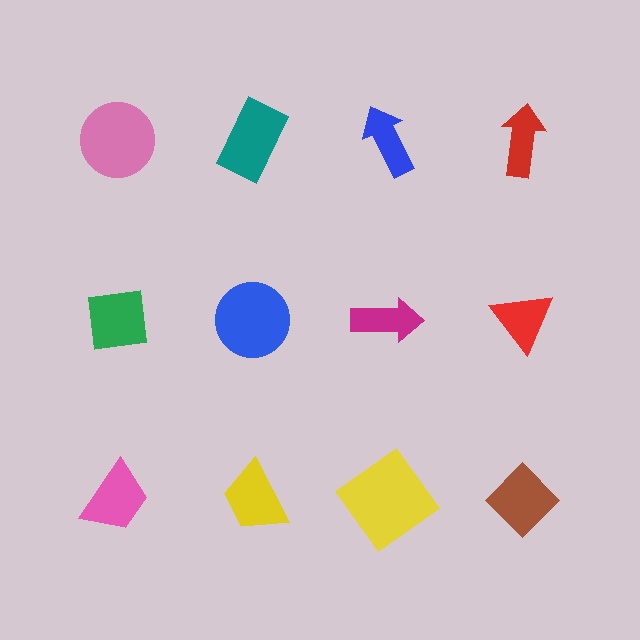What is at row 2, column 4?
A red triangle.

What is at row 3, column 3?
A yellow diamond.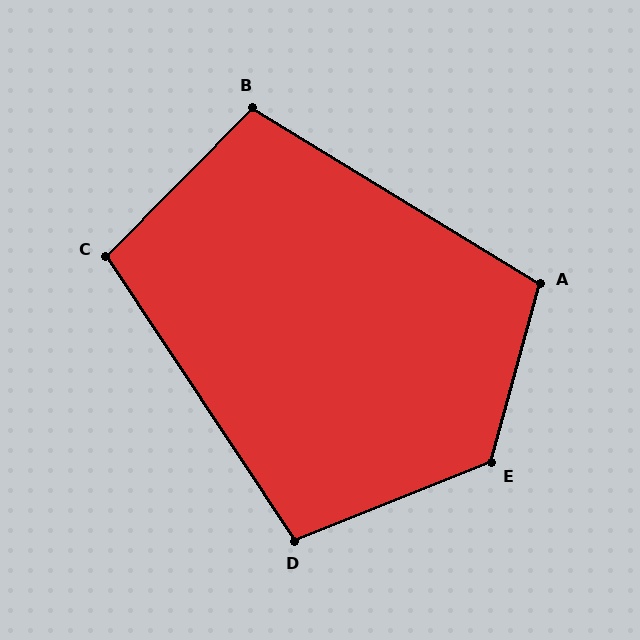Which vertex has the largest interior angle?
E, at approximately 127 degrees.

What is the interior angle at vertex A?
Approximately 106 degrees (obtuse).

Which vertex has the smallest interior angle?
D, at approximately 102 degrees.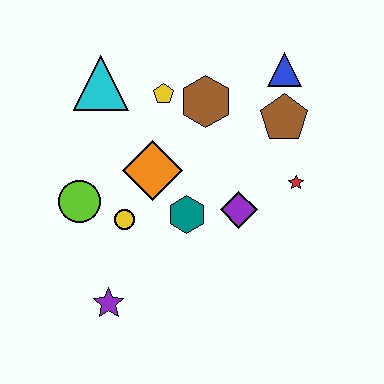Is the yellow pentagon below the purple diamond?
No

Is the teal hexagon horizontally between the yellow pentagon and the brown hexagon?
Yes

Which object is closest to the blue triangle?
The brown pentagon is closest to the blue triangle.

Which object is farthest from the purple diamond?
The cyan triangle is farthest from the purple diamond.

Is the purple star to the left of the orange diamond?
Yes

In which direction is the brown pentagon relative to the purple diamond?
The brown pentagon is above the purple diamond.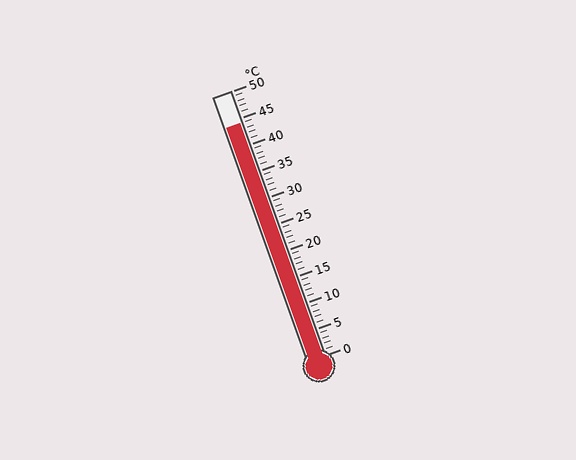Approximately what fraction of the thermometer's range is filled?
The thermometer is filled to approximately 90% of its range.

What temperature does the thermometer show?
The thermometer shows approximately 44°C.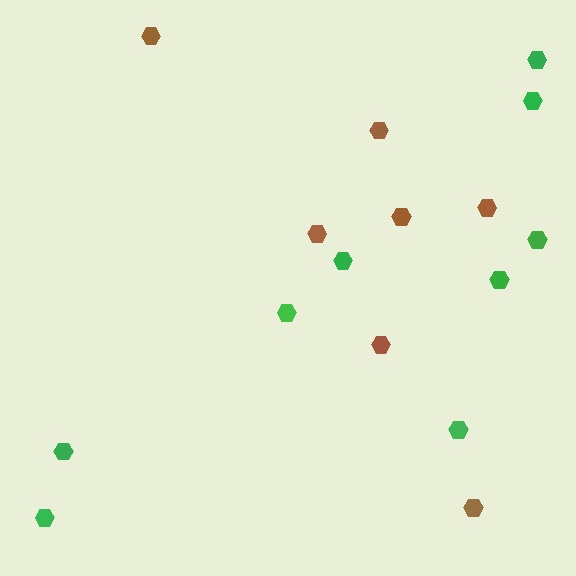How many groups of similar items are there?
There are 2 groups: one group of brown hexagons (7) and one group of green hexagons (9).